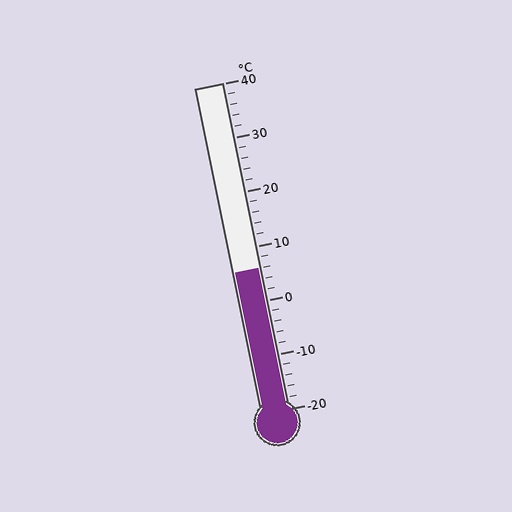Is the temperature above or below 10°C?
The temperature is below 10°C.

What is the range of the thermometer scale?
The thermometer scale ranges from -20°C to 40°C.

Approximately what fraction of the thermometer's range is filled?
The thermometer is filled to approximately 45% of its range.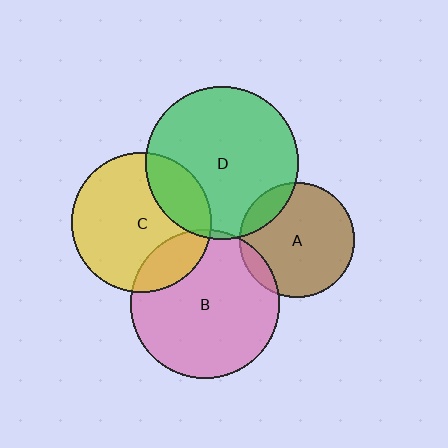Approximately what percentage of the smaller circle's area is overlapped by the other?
Approximately 5%.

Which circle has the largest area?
Circle D (green).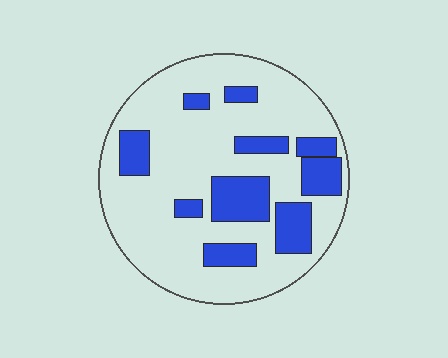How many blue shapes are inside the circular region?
10.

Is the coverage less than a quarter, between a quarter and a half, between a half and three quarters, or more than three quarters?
Less than a quarter.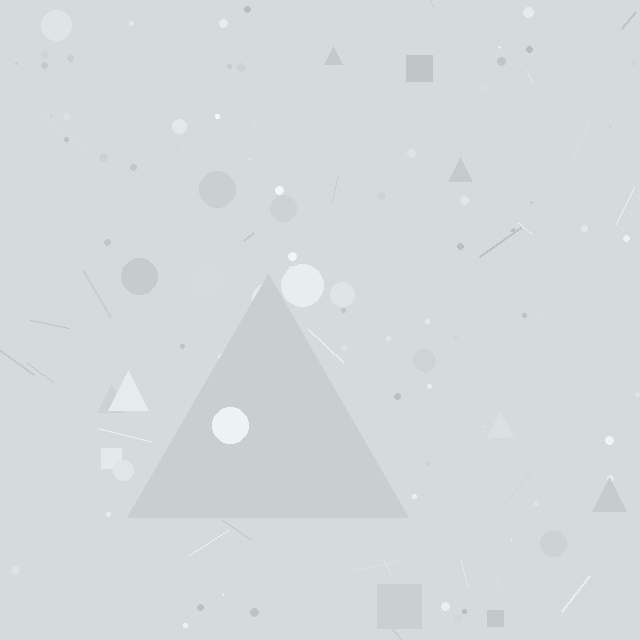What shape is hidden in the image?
A triangle is hidden in the image.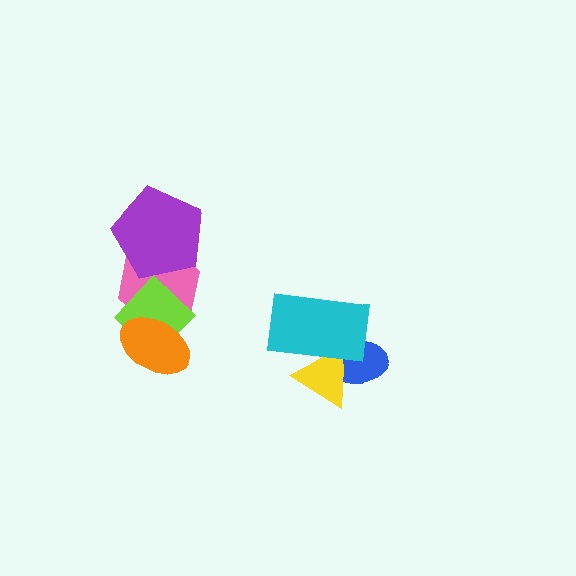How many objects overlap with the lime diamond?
2 objects overlap with the lime diamond.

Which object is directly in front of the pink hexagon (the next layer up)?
The purple pentagon is directly in front of the pink hexagon.